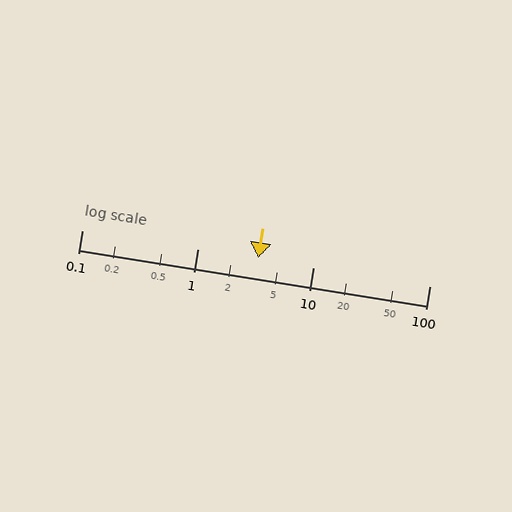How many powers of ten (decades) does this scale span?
The scale spans 3 decades, from 0.1 to 100.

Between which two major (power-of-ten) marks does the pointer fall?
The pointer is between 1 and 10.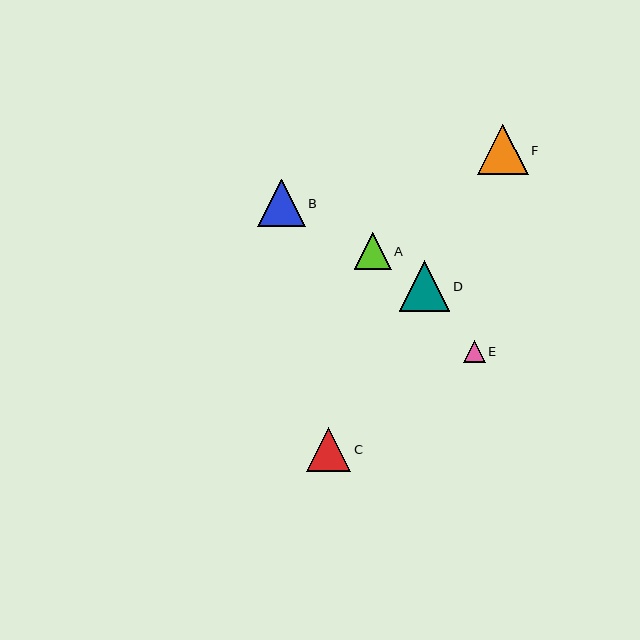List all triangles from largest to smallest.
From largest to smallest: F, D, B, C, A, E.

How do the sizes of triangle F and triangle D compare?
Triangle F and triangle D are approximately the same size.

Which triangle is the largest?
Triangle F is the largest with a size of approximately 51 pixels.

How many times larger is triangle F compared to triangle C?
Triangle F is approximately 1.1 times the size of triangle C.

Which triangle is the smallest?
Triangle E is the smallest with a size of approximately 21 pixels.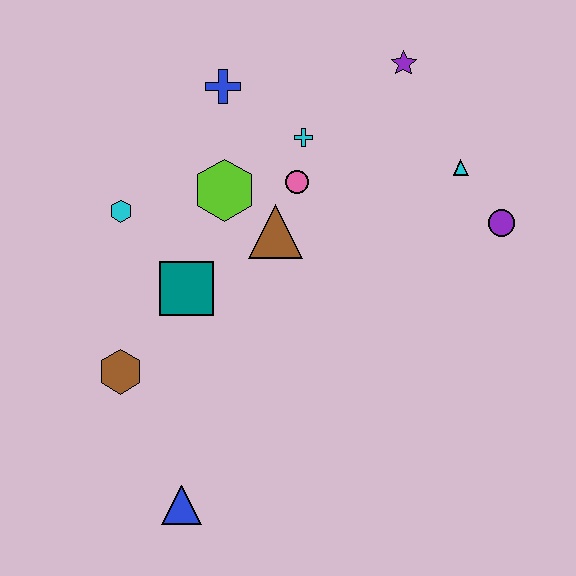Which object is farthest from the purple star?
The blue triangle is farthest from the purple star.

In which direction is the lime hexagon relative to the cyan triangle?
The lime hexagon is to the left of the cyan triangle.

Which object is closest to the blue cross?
The cyan cross is closest to the blue cross.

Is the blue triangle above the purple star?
No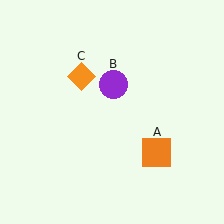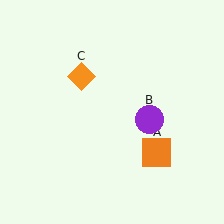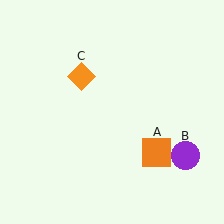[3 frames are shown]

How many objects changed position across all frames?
1 object changed position: purple circle (object B).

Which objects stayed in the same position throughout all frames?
Orange square (object A) and orange diamond (object C) remained stationary.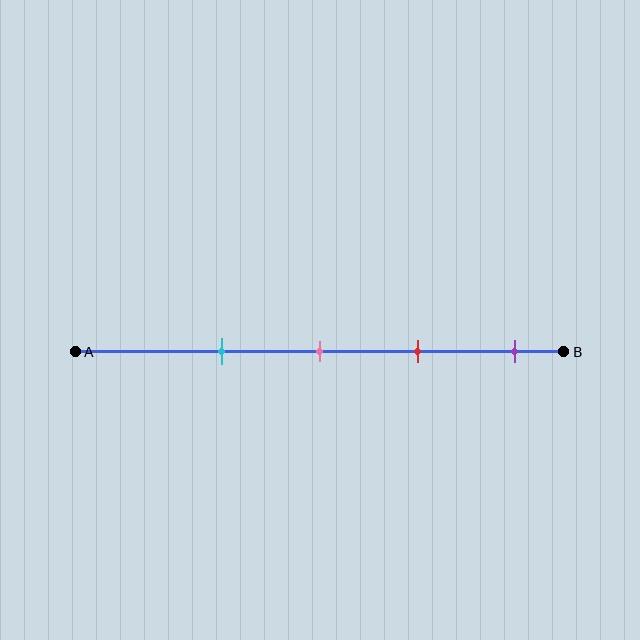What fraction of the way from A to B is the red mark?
The red mark is approximately 70% (0.7) of the way from A to B.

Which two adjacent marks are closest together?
The pink and red marks are the closest adjacent pair.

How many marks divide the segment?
There are 4 marks dividing the segment.